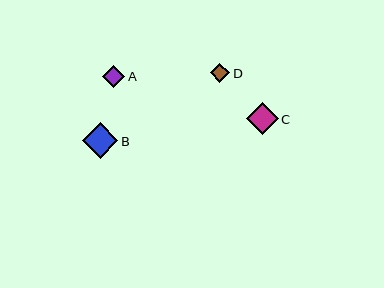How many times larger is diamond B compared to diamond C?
Diamond B is approximately 1.1 times the size of diamond C.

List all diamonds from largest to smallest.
From largest to smallest: B, C, A, D.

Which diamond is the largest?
Diamond B is the largest with a size of approximately 35 pixels.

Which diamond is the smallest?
Diamond D is the smallest with a size of approximately 20 pixels.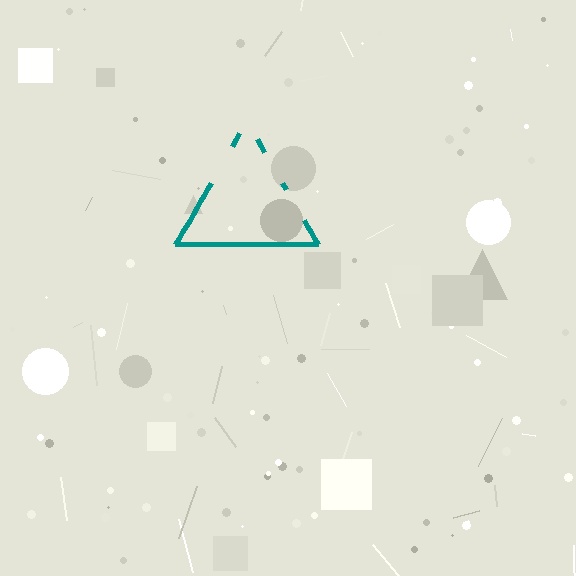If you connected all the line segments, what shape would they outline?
They would outline a triangle.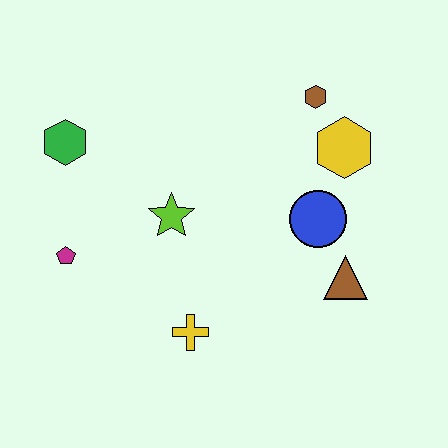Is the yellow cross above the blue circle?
No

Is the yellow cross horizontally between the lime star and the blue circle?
Yes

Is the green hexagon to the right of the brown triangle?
No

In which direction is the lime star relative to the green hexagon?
The lime star is to the right of the green hexagon.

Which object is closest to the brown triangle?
The blue circle is closest to the brown triangle.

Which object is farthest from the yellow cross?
The brown hexagon is farthest from the yellow cross.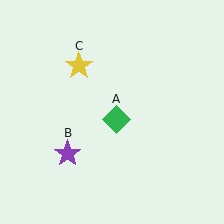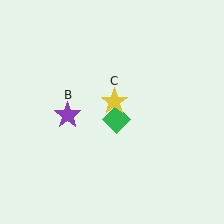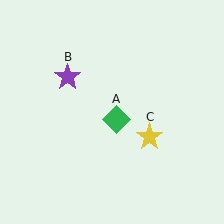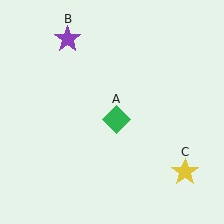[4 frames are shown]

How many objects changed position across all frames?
2 objects changed position: purple star (object B), yellow star (object C).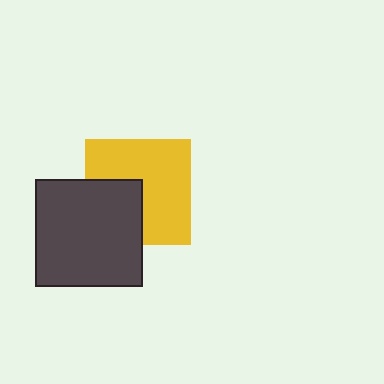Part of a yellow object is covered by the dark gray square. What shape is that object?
It is a square.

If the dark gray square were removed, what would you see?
You would see the complete yellow square.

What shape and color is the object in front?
The object in front is a dark gray square.